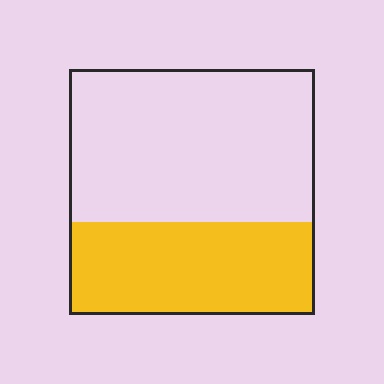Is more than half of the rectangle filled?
No.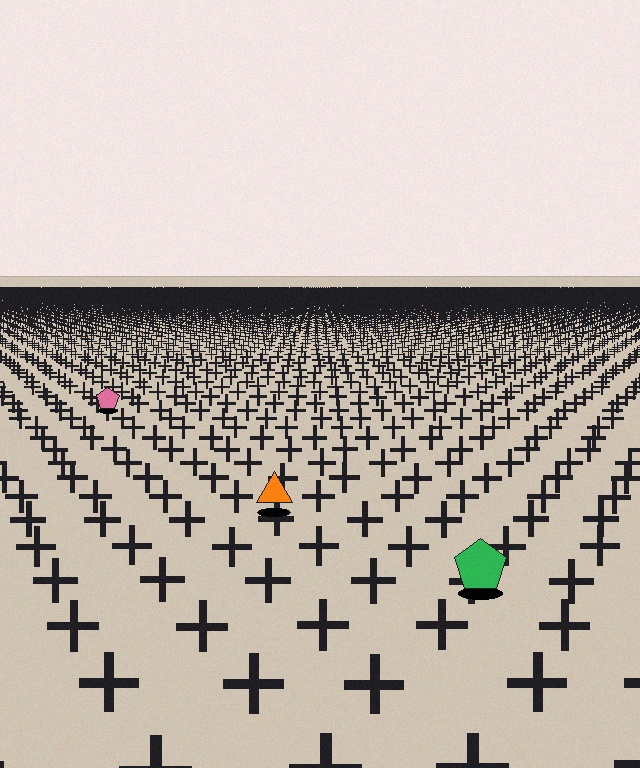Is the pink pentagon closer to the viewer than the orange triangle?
No. The orange triangle is closer — you can tell from the texture gradient: the ground texture is coarser near it.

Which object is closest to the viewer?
The green pentagon is closest. The texture marks near it are larger and more spread out.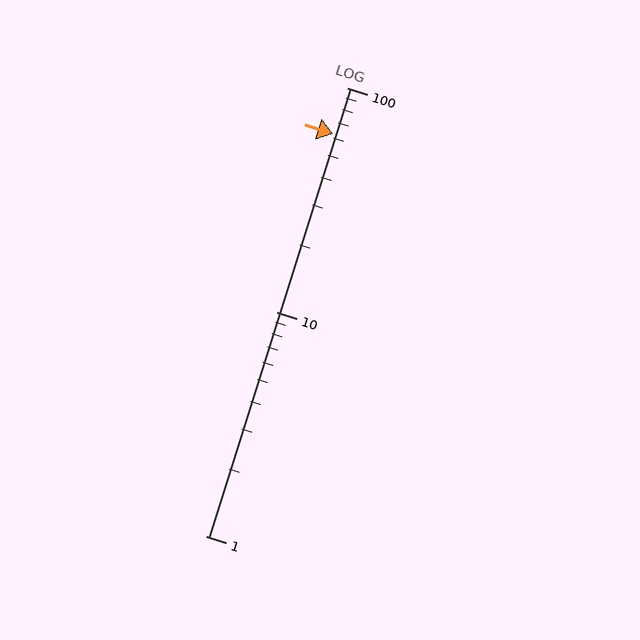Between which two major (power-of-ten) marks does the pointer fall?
The pointer is between 10 and 100.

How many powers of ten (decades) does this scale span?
The scale spans 2 decades, from 1 to 100.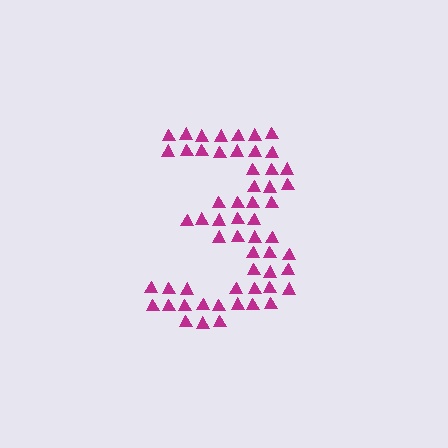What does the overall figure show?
The overall figure shows the digit 3.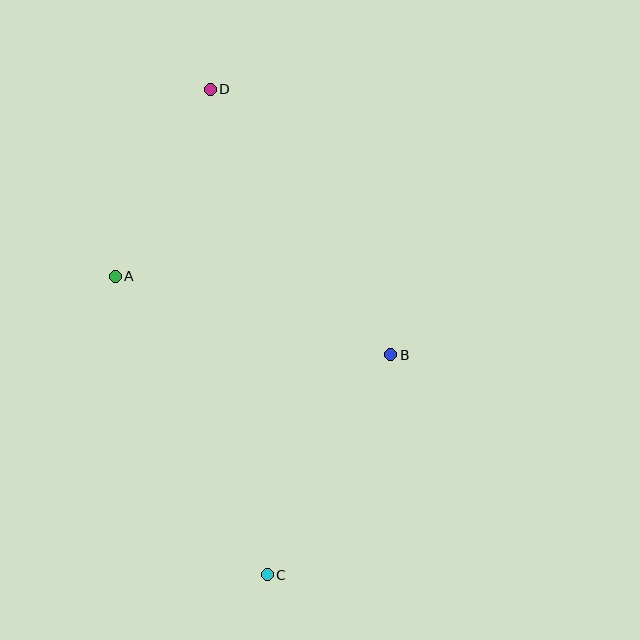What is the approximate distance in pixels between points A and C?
The distance between A and C is approximately 335 pixels.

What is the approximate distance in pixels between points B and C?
The distance between B and C is approximately 253 pixels.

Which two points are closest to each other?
Points A and D are closest to each other.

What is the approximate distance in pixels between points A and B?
The distance between A and B is approximately 287 pixels.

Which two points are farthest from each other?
Points C and D are farthest from each other.